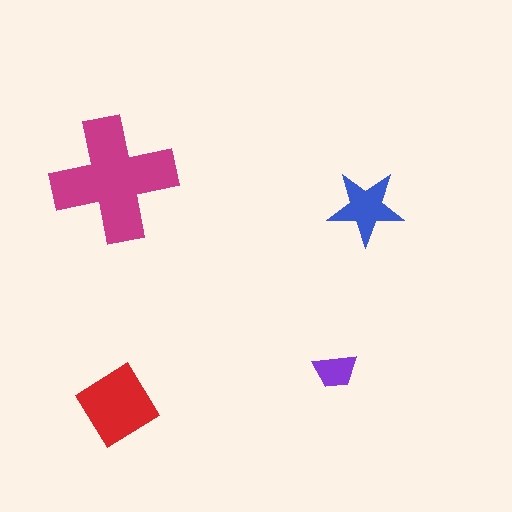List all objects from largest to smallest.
The magenta cross, the red diamond, the blue star, the purple trapezoid.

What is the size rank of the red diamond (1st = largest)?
2nd.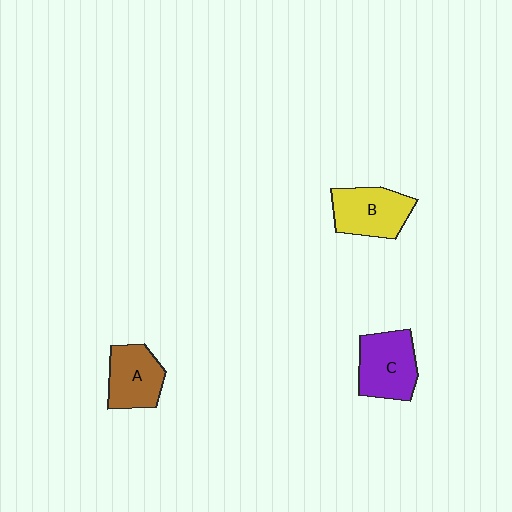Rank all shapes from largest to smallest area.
From largest to smallest: C (purple), B (yellow), A (brown).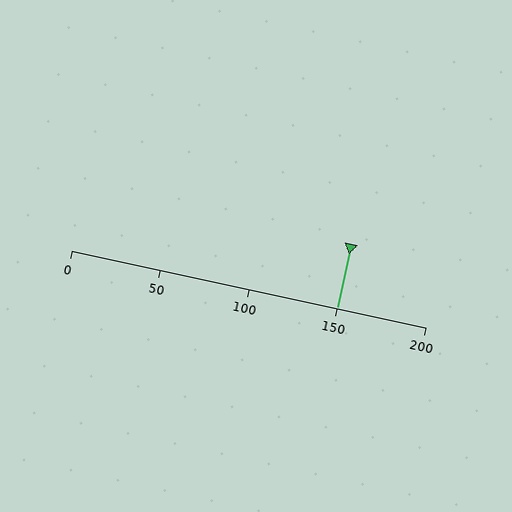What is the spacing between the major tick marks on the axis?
The major ticks are spaced 50 apart.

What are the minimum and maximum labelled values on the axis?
The axis runs from 0 to 200.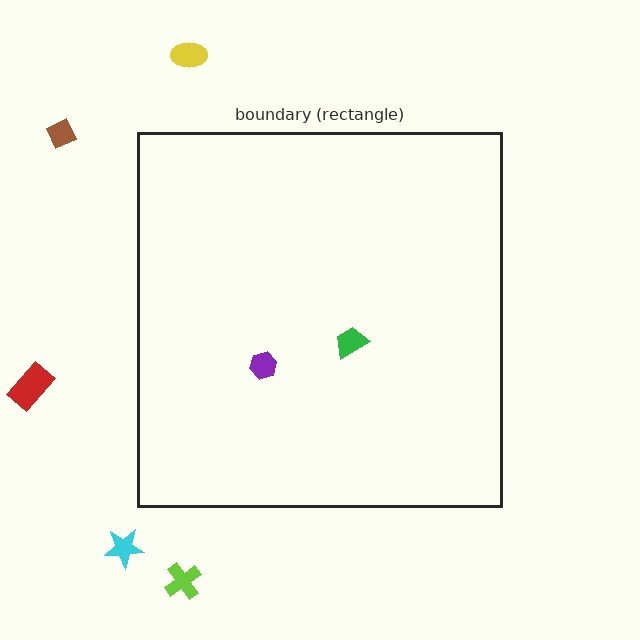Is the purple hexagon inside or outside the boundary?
Inside.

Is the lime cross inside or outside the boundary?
Outside.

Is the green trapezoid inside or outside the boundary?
Inside.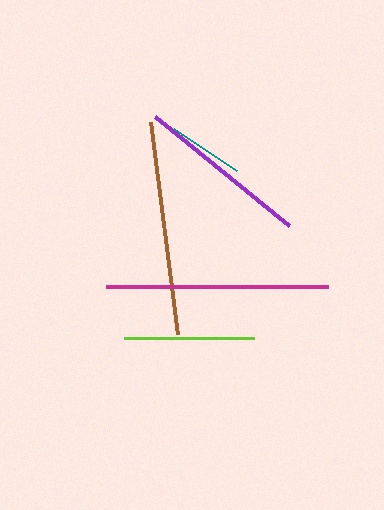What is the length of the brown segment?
The brown segment is approximately 214 pixels long.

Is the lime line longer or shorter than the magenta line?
The magenta line is longer than the lime line.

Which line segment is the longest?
The magenta line is the longest at approximately 222 pixels.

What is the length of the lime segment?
The lime segment is approximately 130 pixels long.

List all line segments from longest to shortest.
From longest to shortest: magenta, brown, purple, lime, teal.